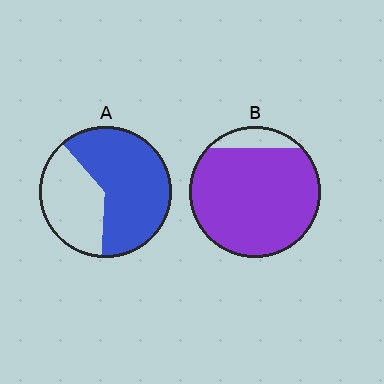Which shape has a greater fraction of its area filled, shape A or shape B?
Shape B.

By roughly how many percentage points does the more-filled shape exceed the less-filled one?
By roughly 25 percentage points (B over A).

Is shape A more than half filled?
Yes.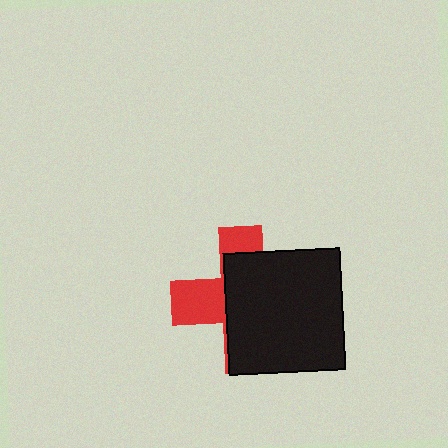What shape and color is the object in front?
The object in front is a black rectangle.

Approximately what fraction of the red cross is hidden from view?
Roughly 65% of the red cross is hidden behind the black rectangle.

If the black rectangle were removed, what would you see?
You would see the complete red cross.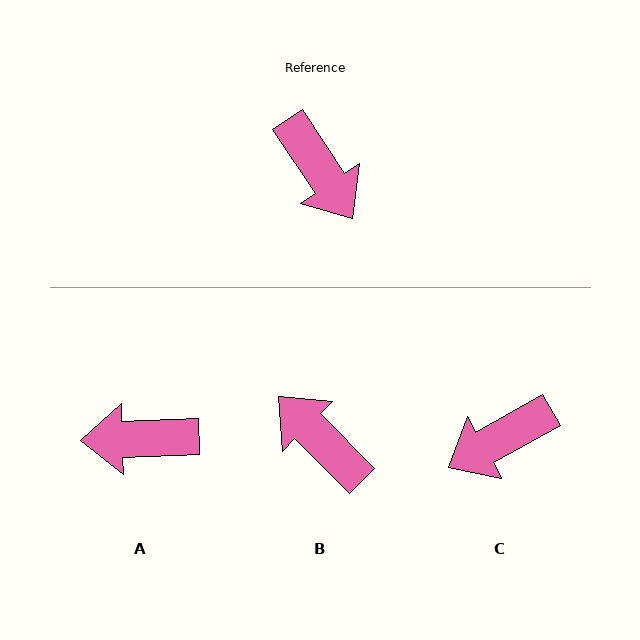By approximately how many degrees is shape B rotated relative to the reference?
Approximately 169 degrees clockwise.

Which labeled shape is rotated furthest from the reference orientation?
B, about 169 degrees away.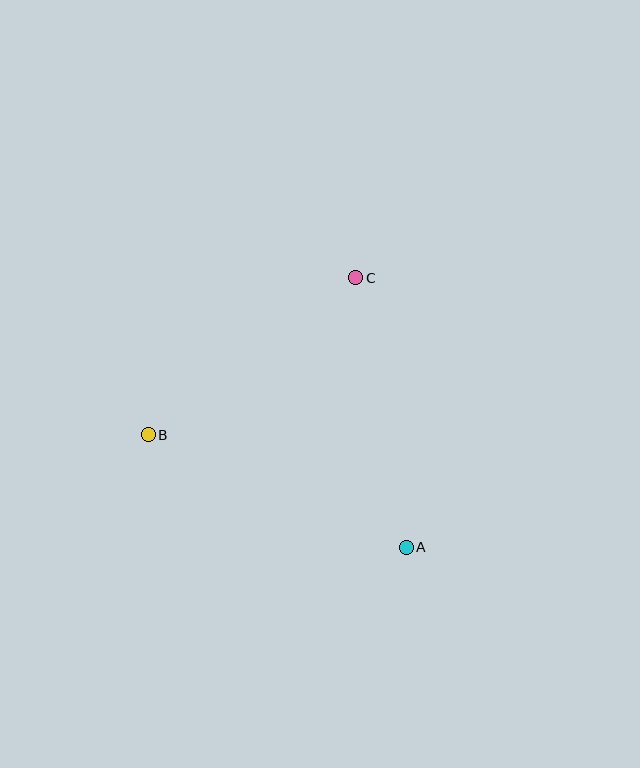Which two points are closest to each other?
Points B and C are closest to each other.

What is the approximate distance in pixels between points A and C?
The distance between A and C is approximately 275 pixels.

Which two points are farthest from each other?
Points A and B are farthest from each other.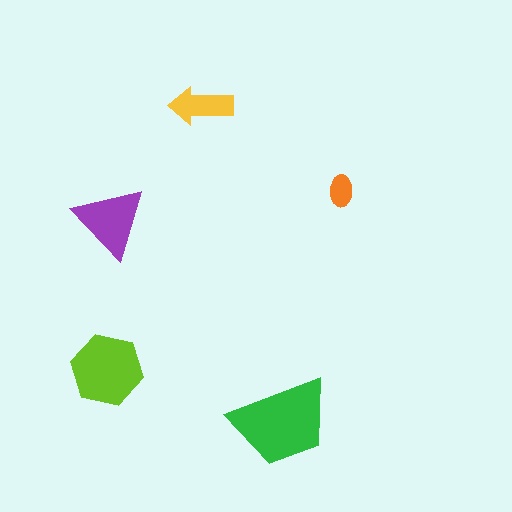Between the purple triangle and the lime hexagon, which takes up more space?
The lime hexagon.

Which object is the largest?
The green trapezoid.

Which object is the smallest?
The orange ellipse.